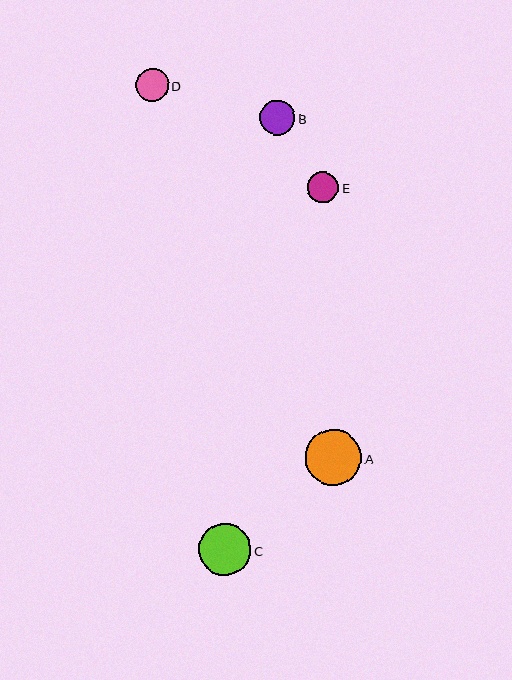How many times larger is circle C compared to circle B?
Circle C is approximately 1.5 times the size of circle B.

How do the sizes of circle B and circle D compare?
Circle B and circle D are approximately the same size.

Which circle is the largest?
Circle A is the largest with a size of approximately 56 pixels.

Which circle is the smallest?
Circle E is the smallest with a size of approximately 31 pixels.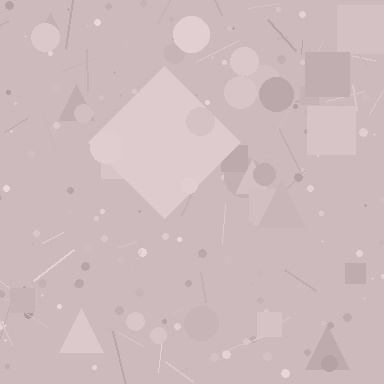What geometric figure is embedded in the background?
A diamond is embedded in the background.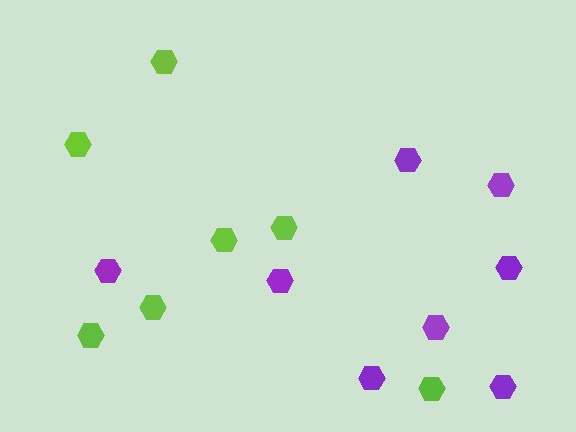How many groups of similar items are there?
There are 2 groups: one group of purple hexagons (8) and one group of lime hexagons (7).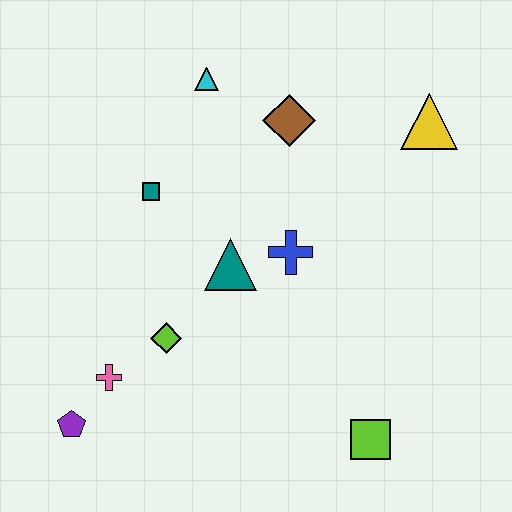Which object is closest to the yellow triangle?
The brown diamond is closest to the yellow triangle.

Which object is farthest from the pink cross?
The yellow triangle is farthest from the pink cross.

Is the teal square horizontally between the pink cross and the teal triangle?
Yes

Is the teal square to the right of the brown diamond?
No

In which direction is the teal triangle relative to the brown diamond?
The teal triangle is below the brown diamond.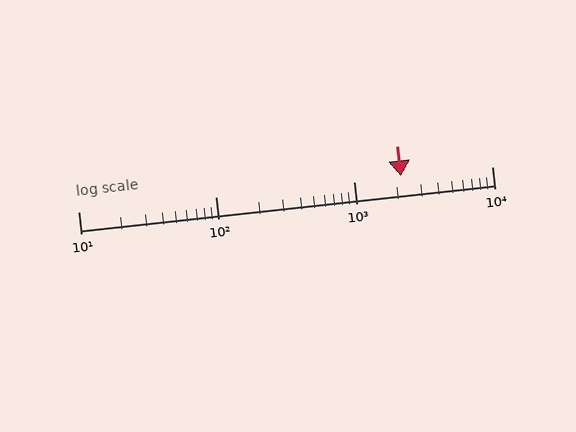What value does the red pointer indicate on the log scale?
The pointer indicates approximately 2200.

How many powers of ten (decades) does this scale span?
The scale spans 3 decades, from 10 to 10000.